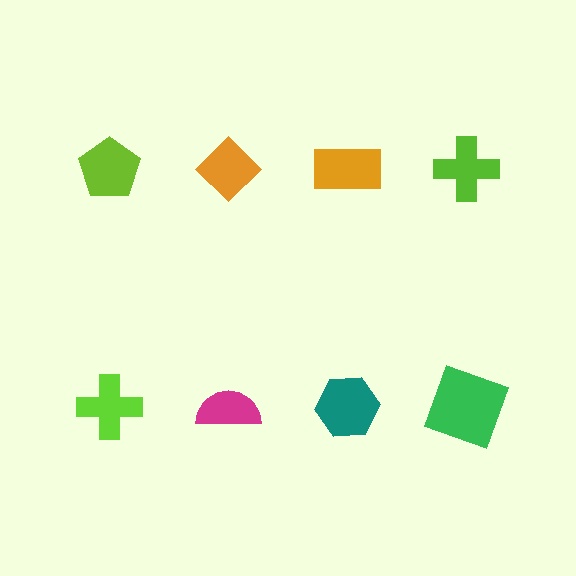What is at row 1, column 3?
An orange rectangle.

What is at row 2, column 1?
A lime cross.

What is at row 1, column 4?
A lime cross.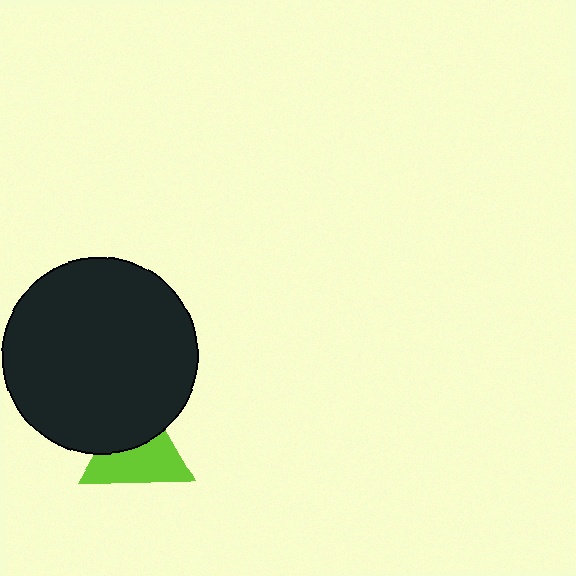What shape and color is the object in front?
The object in front is a black circle.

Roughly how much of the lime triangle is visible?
About half of it is visible (roughly 59%).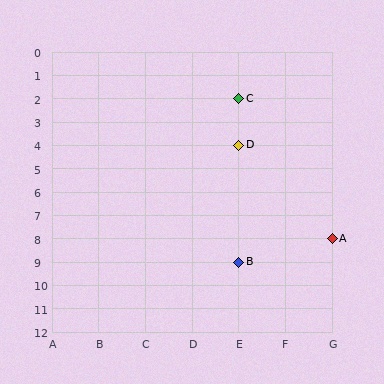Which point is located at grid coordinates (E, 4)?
Point D is at (E, 4).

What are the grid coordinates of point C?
Point C is at grid coordinates (E, 2).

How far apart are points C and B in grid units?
Points C and B are 7 rows apart.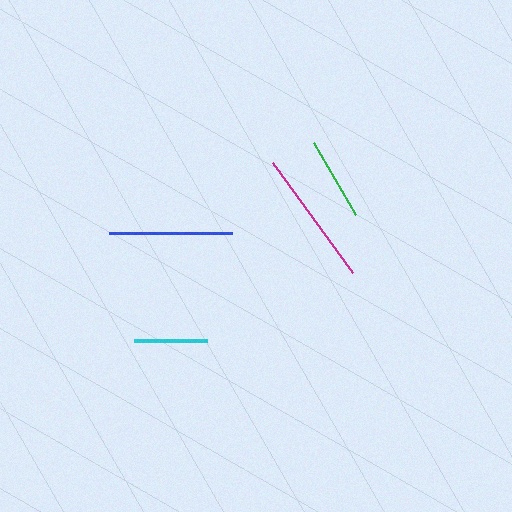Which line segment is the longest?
The magenta line is the longest at approximately 136 pixels.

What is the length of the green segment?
The green segment is approximately 83 pixels long.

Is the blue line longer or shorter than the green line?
The blue line is longer than the green line.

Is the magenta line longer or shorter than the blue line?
The magenta line is longer than the blue line.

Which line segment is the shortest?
The cyan line is the shortest at approximately 73 pixels.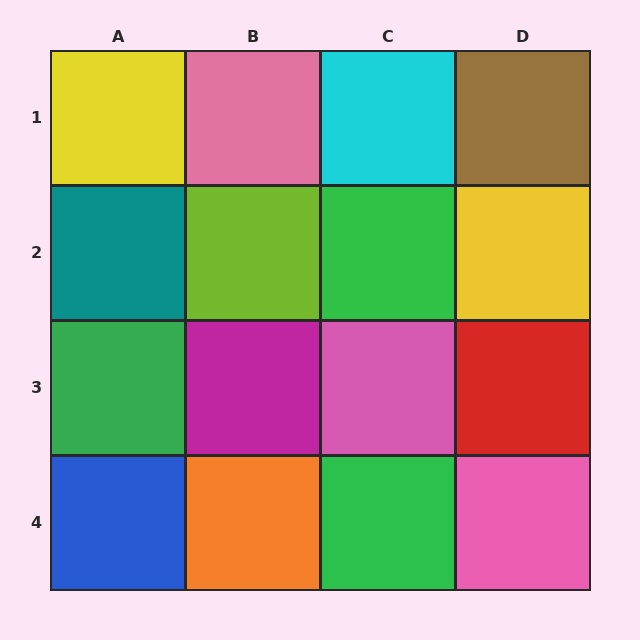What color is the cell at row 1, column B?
Pink.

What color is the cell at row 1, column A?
Yellow.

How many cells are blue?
1 cell is blue.